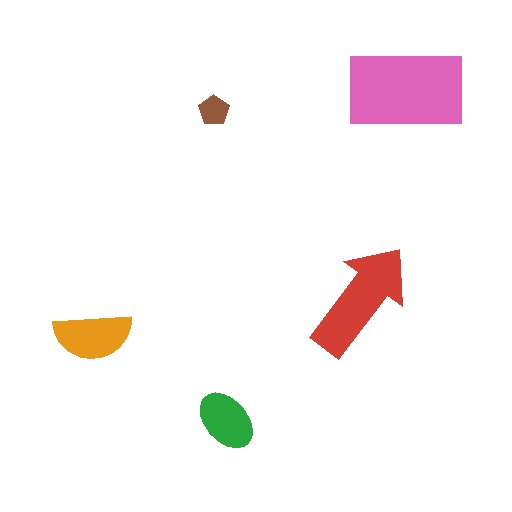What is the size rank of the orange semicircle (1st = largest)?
3rd.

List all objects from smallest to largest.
The brown pentagon, the green ellipse, the orange semicircle, the red arrow, the pink rectangle.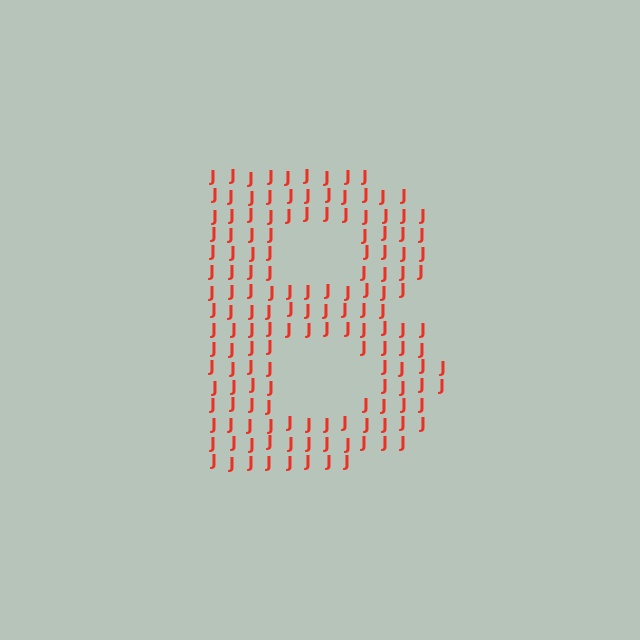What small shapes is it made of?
It is made of small letter J's.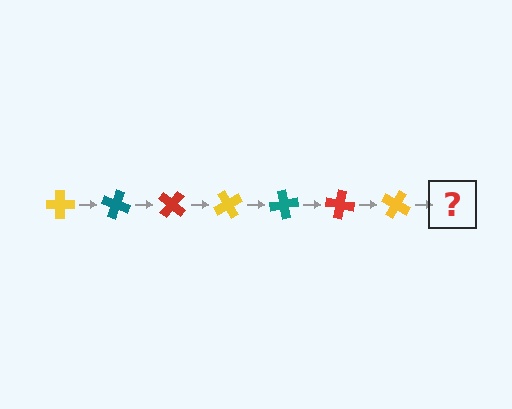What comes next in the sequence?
The next element should be a teal cross, rotated 140 degrees from the start.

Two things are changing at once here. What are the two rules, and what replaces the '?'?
The two rules are that it rotates 20 degrees each step and the color cycles through yellow, teal, and red. The '?' should be a teal cross, rotated 140 degrees from the start.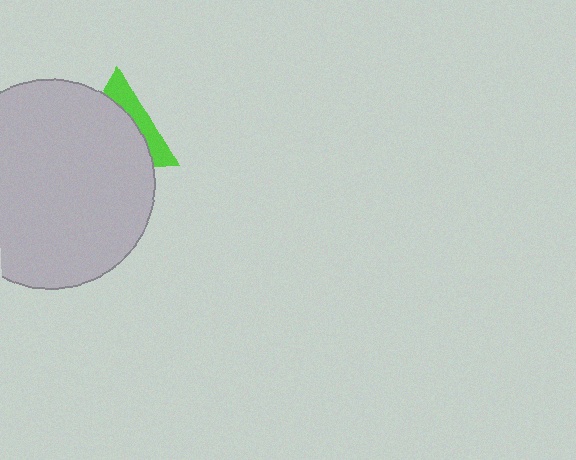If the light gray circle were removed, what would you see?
You would see the complete lime triangle.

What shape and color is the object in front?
The object in front is a light gray circle.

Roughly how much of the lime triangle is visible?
A small part of it is visible (roughly 32%).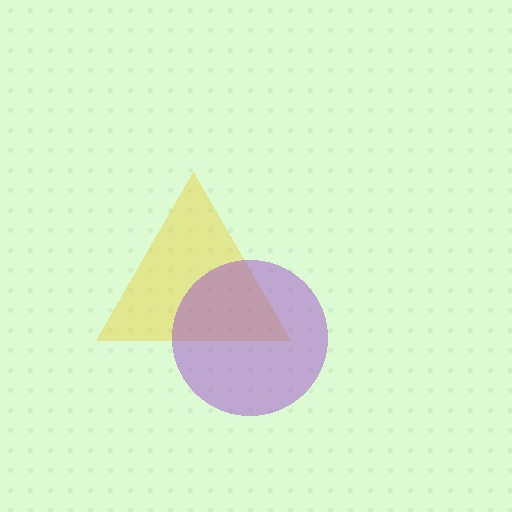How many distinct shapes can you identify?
There are 2 distinct shapes: a yellow triangle, a purple circle.